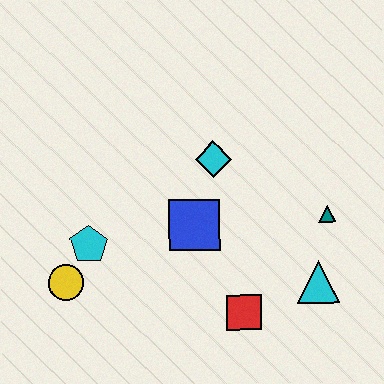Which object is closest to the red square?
The cyan triangle is closest to the red square.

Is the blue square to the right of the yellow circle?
Yes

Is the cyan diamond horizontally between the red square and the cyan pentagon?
Yes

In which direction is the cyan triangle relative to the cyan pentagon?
The cyan triangle is to the right of the cyan pentagon.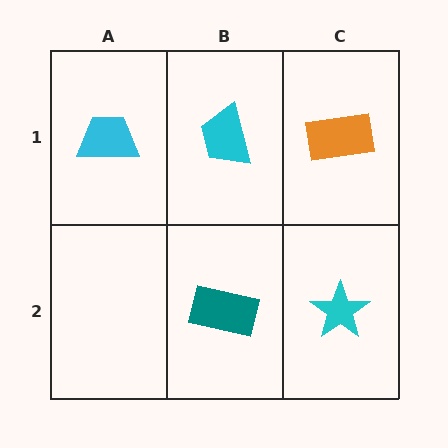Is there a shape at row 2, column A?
No, that cell is empty.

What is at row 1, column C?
An orange rectangle.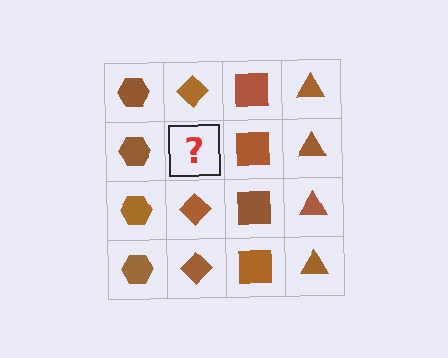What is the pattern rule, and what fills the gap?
The rule is that each column has a consistent shape. The gap should be filled with a brown diamond.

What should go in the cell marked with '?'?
The missing cell should contain a brown diamond.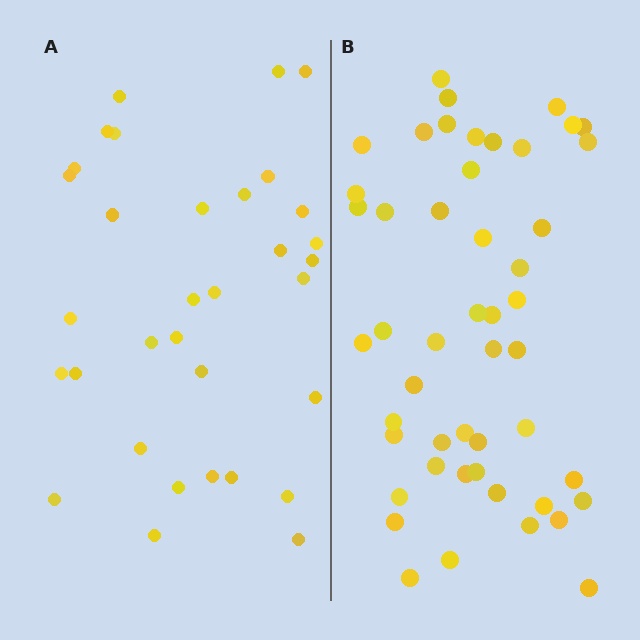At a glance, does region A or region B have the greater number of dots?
Region B (the right region) has more dots.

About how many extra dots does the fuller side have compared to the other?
Region B has approximately 15 more dots than region A.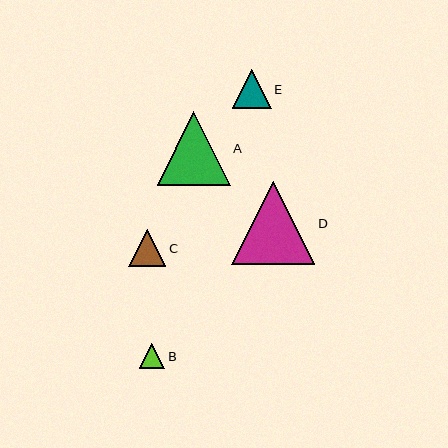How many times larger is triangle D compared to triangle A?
Triangle D is approximately 1.1 times the size of triangle A.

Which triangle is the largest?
Triangle D is the largest with a size of approximately 83 pixels.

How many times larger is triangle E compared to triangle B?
Triangle E is approximately 1.5 times the size of triangle B.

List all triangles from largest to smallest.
From largest to smallest: D, A, E, C, B.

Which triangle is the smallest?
Triangle B is the smallest with a size of approximately 26 pixels.